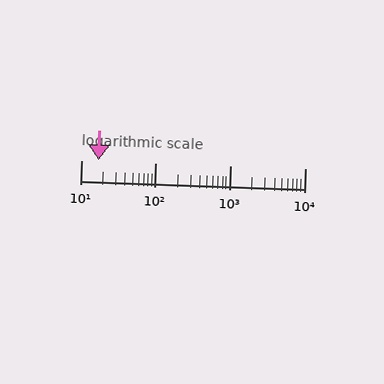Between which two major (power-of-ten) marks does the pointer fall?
The pointer is between 10 and 100.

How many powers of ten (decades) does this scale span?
The scale spans 3 decades, from 10 to 10000.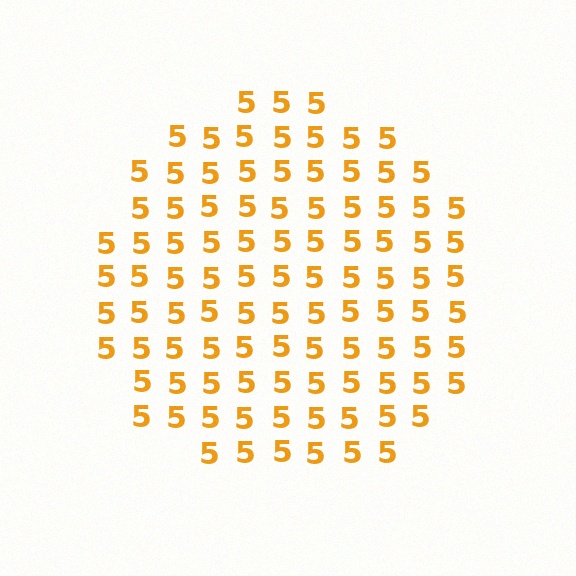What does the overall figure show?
The overall figure shows a circle.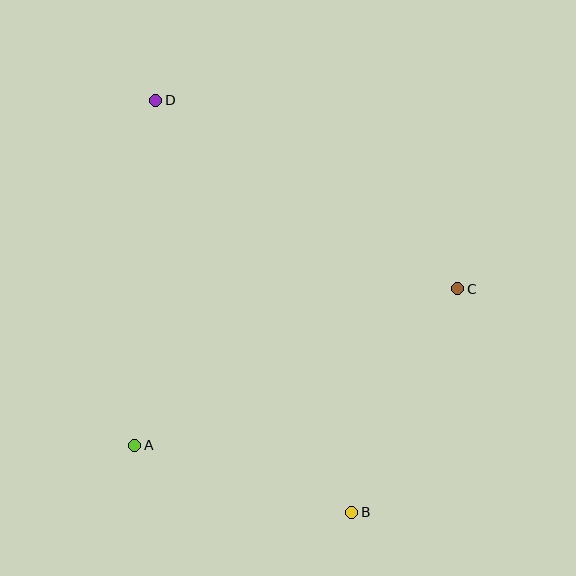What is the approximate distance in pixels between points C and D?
The distance between C and D is approximately 356 pixels.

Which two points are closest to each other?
Points A and B are closest to each other.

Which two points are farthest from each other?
Points B and D are farthest from each other.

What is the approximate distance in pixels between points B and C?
The distance between B and C is approximately 248 pixels.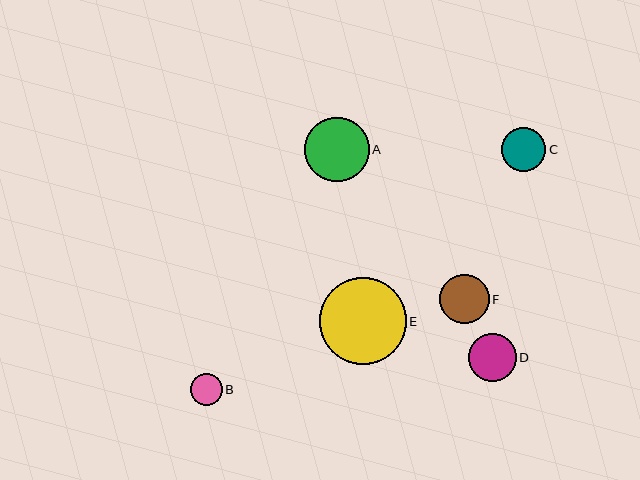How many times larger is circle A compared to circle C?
Circle A is approximately 1.5 times the size of circle C.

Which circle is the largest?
Circle E is the largest with a size of approximately 87 pixels.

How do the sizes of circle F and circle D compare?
Circle F and circle D are approximately the same size.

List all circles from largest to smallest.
From largest to smallest: E, A, F, D, C, B.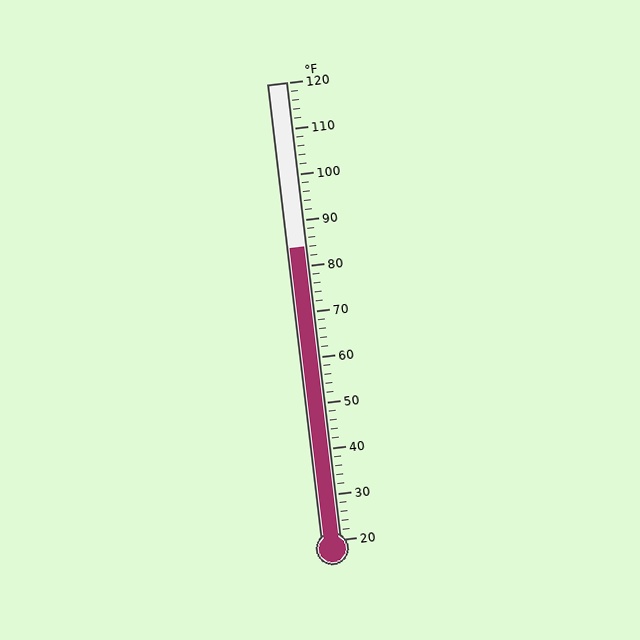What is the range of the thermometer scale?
The thermometer scale ranges from 20°F to 120°F.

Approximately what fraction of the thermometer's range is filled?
The thermometer is filled to approximately 65% of its range.